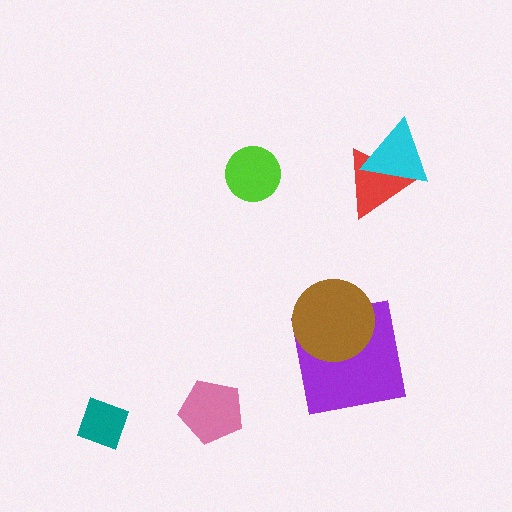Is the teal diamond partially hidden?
No, no other shape covers it.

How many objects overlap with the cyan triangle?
1 object overlaps with the cyan triangle.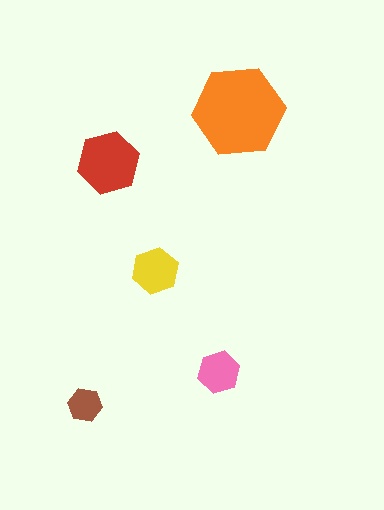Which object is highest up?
The orange hexagon is topmost.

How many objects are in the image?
There are 5 objects in the image.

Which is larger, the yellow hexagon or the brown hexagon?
The yellow one.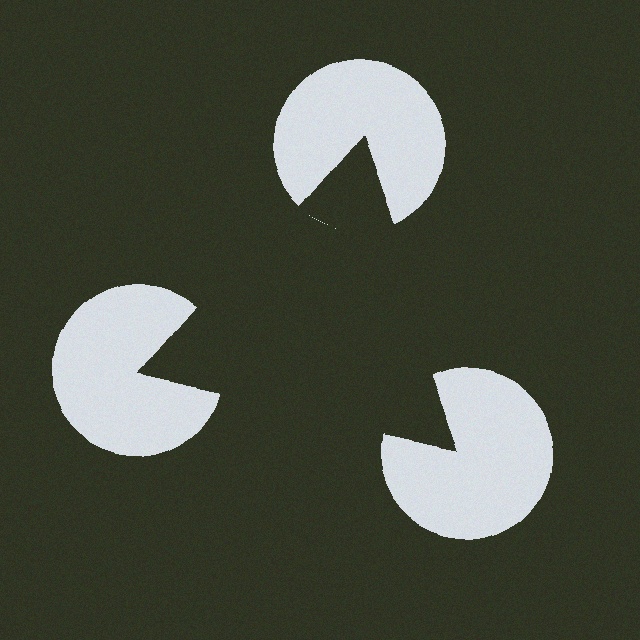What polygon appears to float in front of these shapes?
An illusory triangle — its edges are inferred from the aligned wedge cuts in the pac-man discs, not physically drawn.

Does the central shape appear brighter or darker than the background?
It typically appears slightly darker than the background, even though no actual brightness change is drawn.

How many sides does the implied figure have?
3 sides.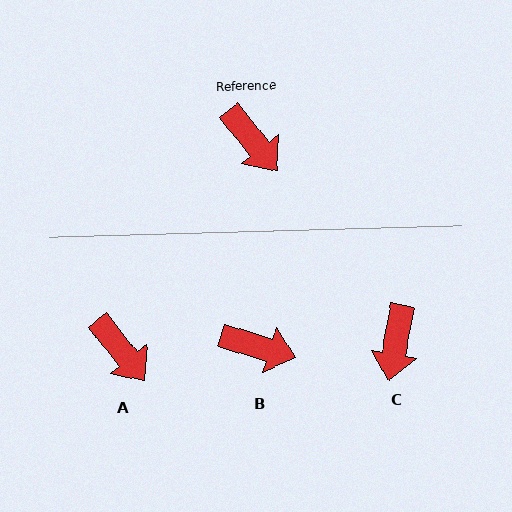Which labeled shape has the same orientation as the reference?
A.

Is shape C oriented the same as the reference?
No, it is off by about 49 degrees.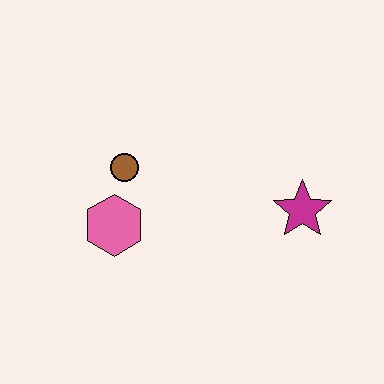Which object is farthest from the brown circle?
The magenta star is farthest from the brown circle.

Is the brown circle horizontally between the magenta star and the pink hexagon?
Yes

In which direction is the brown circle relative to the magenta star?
The brown circle is to the left of the magenta star.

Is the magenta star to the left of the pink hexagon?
No